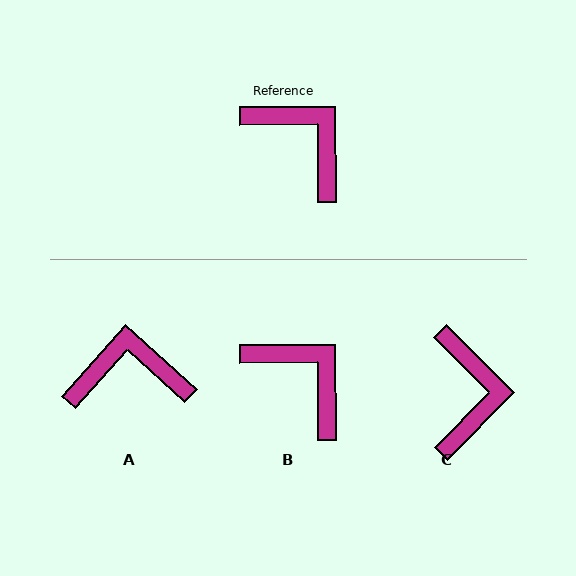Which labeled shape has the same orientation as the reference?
B.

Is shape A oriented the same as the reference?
No, it is off by about 48 degrees.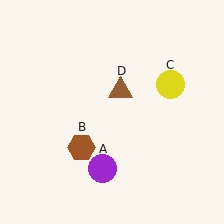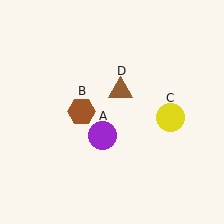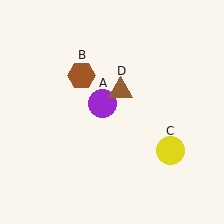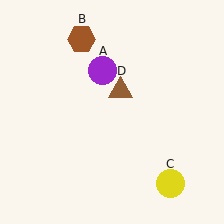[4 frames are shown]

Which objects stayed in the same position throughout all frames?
Brown triangle (object D) remained stationary.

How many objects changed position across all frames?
3 objects changed position: purple circle (object A), brown hexagon (object B), yellow circle (object C).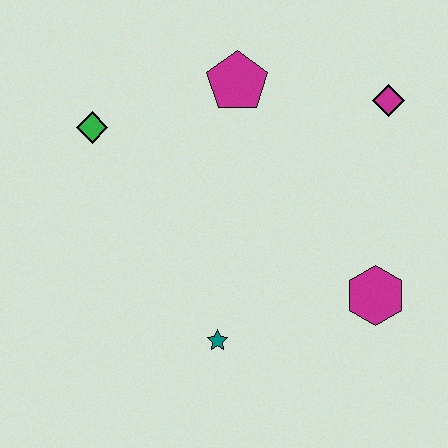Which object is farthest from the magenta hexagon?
The green diamond is farthest from the magenta hexagon.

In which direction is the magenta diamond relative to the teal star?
The magenta diamond is above the teal star.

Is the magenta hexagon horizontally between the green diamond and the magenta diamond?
Yes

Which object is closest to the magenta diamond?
The magenta pentagon is closest to the magenta diamond.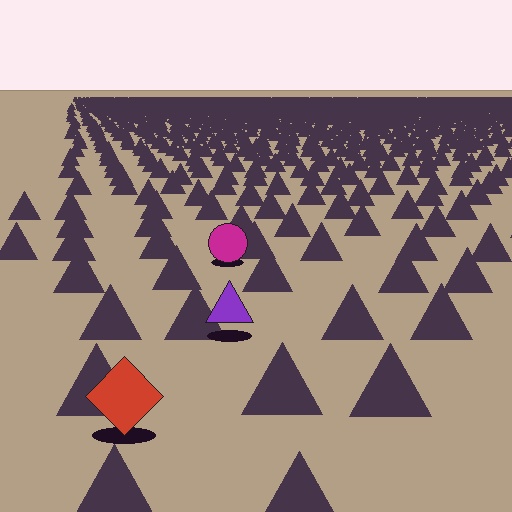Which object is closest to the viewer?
The red diamond is closest. The texture marks near it are larger and more spread out.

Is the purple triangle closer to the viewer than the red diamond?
No. The red diamond is closer — you can tell from the texture gradient: the ground texture is coarser near it.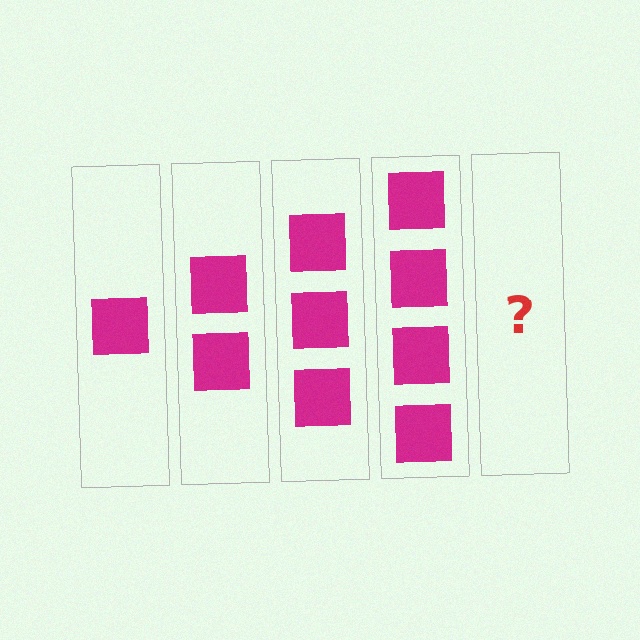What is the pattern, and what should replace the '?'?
The pattern is that each step adds one more square. The '?' should be 5 squares.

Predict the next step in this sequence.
The next step is 5 squares.